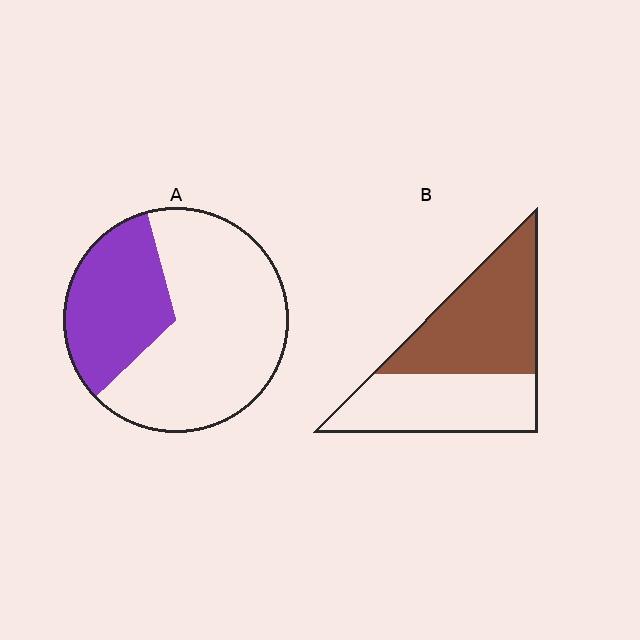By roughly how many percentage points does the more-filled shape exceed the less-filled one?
By roughly 20 percentage points (B over A).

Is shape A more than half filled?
No.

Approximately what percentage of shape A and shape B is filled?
A is approximately 35% and B is approximately 55%.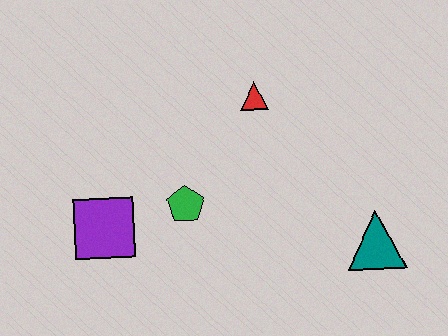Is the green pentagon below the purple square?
No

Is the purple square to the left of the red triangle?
Yes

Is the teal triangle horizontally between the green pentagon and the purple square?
No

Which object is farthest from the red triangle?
The purple square is farthest from the red triangle.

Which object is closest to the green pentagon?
The purple square is closest to the green pentagon.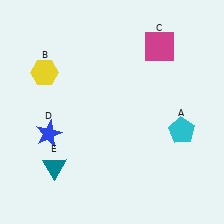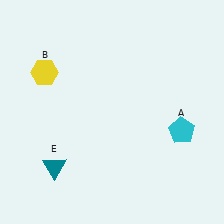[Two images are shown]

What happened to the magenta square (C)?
The magenta square (C) was removed in Image 2. It was in the top-right area of Image 1.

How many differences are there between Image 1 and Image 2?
There are 2 differences between the two images.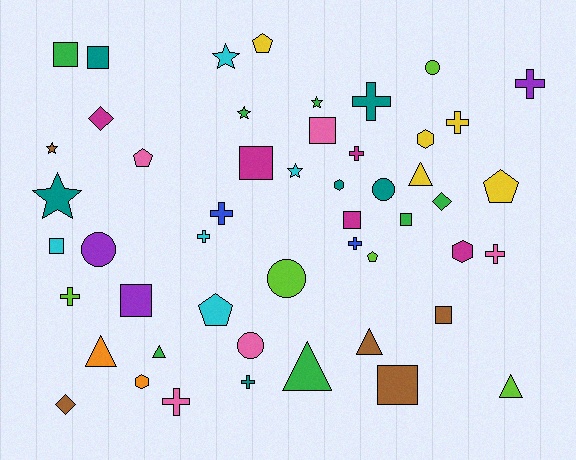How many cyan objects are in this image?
There are 5 cyan objects.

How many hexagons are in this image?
There are 4 hexagons.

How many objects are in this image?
There are 50 objects.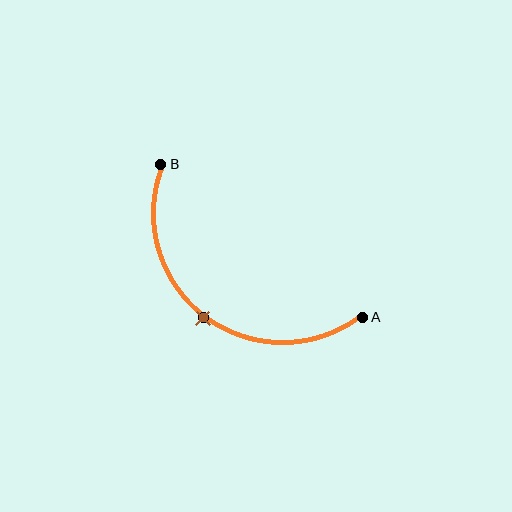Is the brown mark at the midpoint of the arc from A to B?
Yes. The brown mark lies on the arc at equal arc-length from both A and B — it is the arc midpoint.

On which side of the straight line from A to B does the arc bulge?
The arc bulges below and to the left of the straight line connecting A and B.